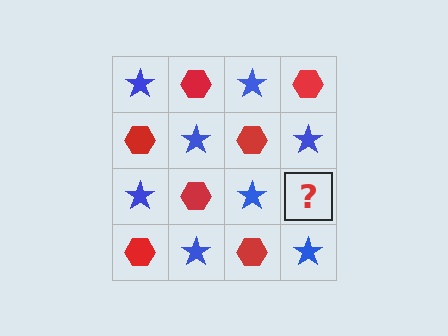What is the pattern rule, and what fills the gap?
The rule is that it alternates blue star and red hexagon in a checkerboard pattern. The gap should be filled with a red hexagon.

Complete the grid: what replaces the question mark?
The question mark should be replaced with a red hexagon.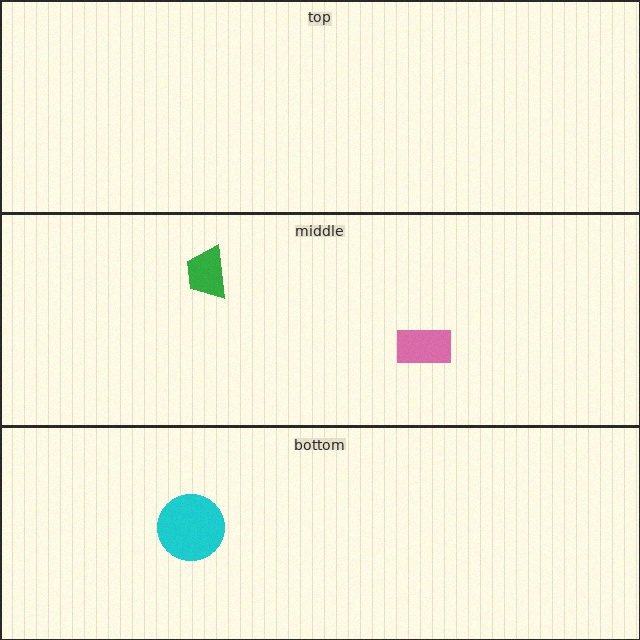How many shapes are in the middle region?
2.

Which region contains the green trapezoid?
The middle region.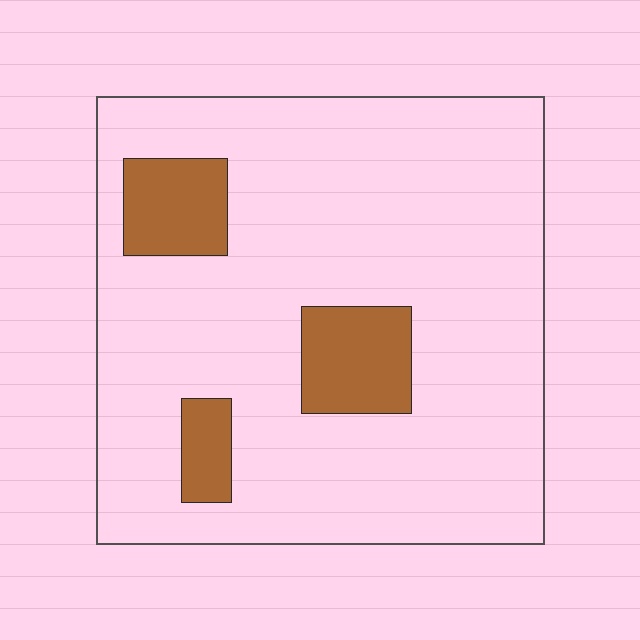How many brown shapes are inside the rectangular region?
3.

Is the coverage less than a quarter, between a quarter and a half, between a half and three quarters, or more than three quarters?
Less than a quarter.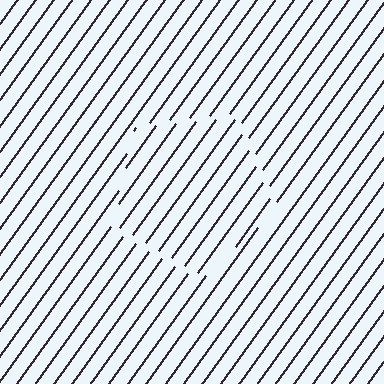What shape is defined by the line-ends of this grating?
An illusory pentagon. The interior of the shape contains the same grating, shifted by half a period — the contour is defined by the phase discontinuity where line-ends from the inner and outer gratings abut.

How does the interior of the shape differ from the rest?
The interior of the shape contains the same grating, shifted by half a period — the contour is defined by the phase discontinuity where line-ends from the inner and outer gratings abut.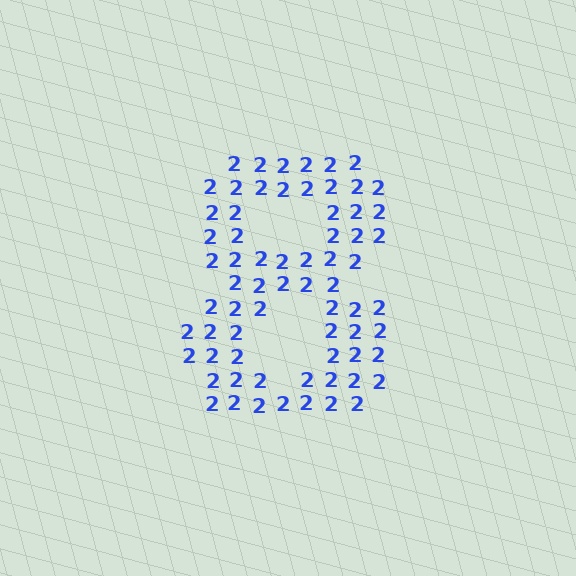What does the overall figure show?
The overall figure shows the digit 8.